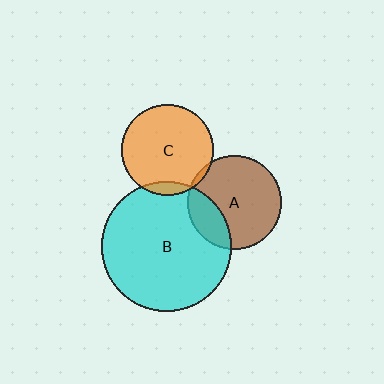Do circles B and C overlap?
Yes.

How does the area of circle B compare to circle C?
Approximately 2.0 times.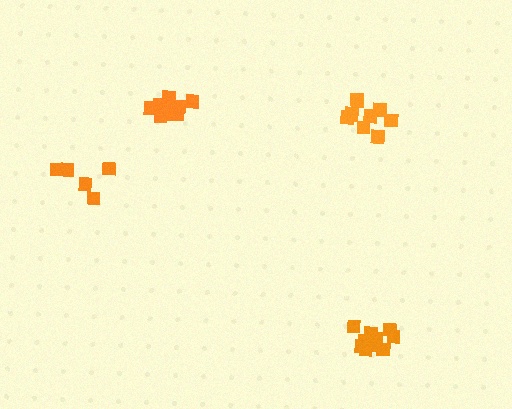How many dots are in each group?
Group 1: 10 dots, Group 2: 10 dots, Group 3: 10 dots, Group 4: 5 dots (35 total).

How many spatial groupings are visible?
There are 4 spatial groupings.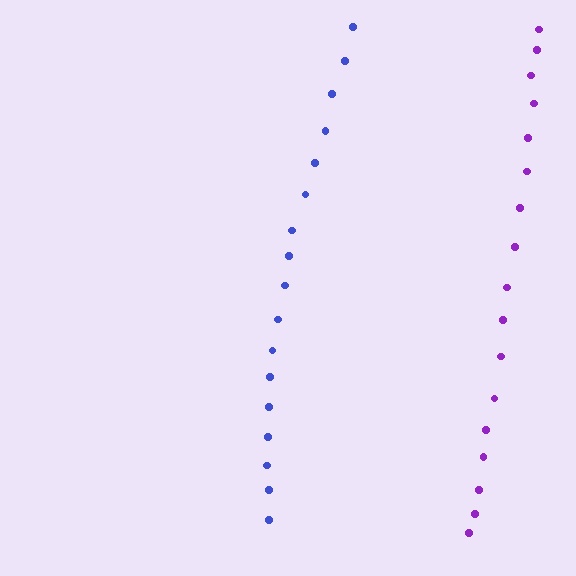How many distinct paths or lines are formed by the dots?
There are 2 distinct paths.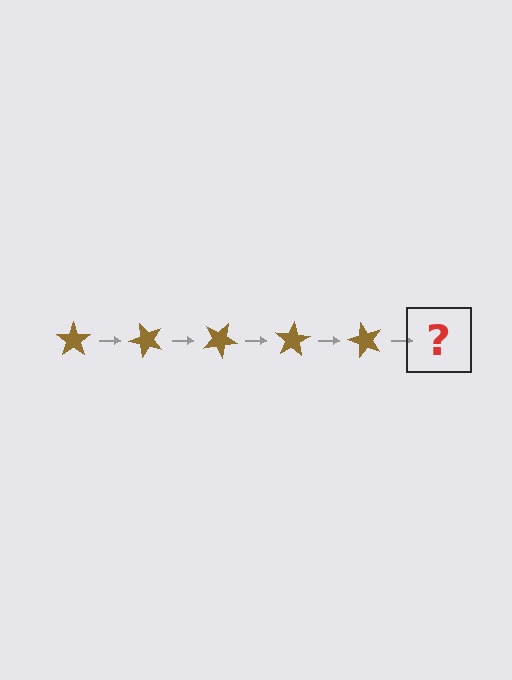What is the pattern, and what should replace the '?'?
The pattern is that the star rotates 50 degrees each step. The '?' should be a brown star rotated 250 degrees.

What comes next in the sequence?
The next element should be a brown star rotated 250 degrees.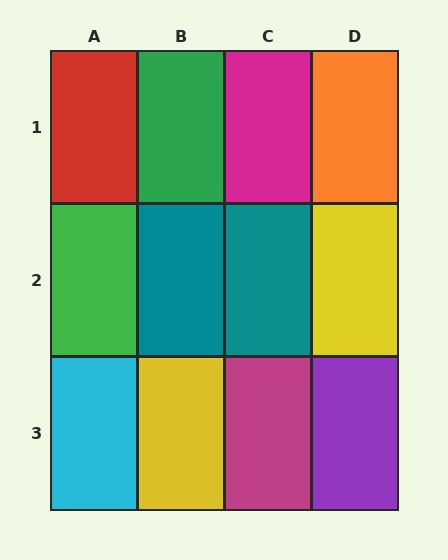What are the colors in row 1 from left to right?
Red, green, magenta, orange.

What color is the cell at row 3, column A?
Cyan.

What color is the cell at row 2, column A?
Green.